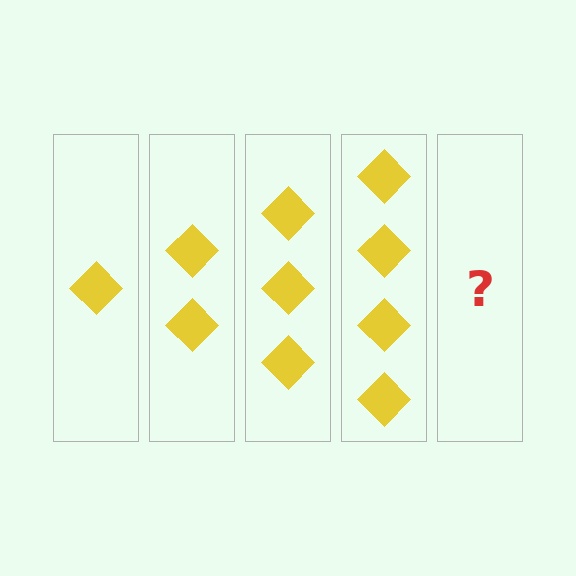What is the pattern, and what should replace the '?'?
The pattern is that each step adds one more diamond. The '?' should be 5 diamonds.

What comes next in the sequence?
The next element should be 5 diamonds.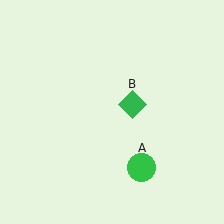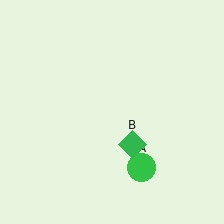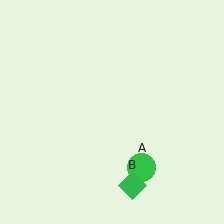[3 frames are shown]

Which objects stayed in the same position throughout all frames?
Green circle (object A) remained stationary.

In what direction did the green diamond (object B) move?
The green diamond (object B) moved down.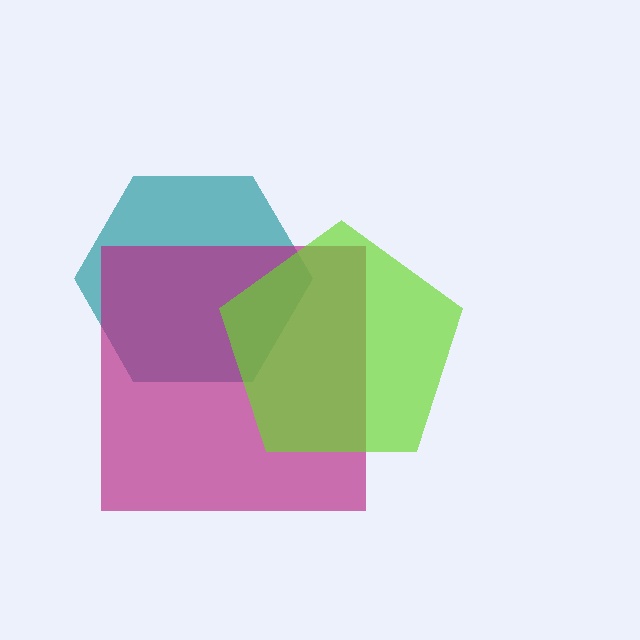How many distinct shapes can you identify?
There are 3 distinct shapes: a teal hexagon, a magenta square, a lime pentagon.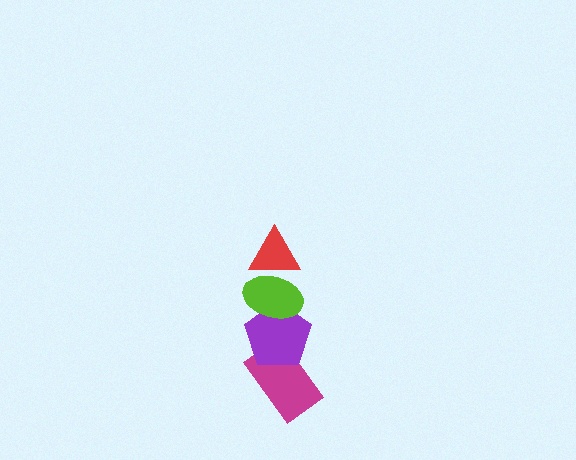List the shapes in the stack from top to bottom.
From top to bottom: the red triangle, the lime ellipse, the purple pentagon, the magenta rectangle.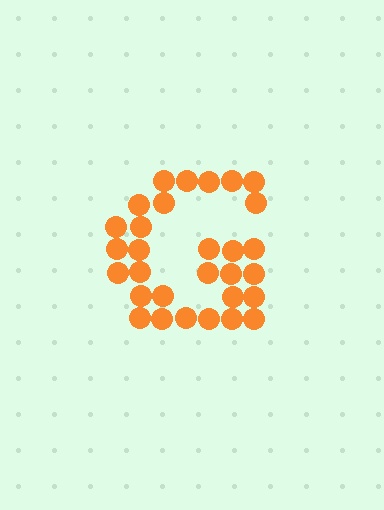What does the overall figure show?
The overall figure shows the letter G.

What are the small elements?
The small elements are circles.